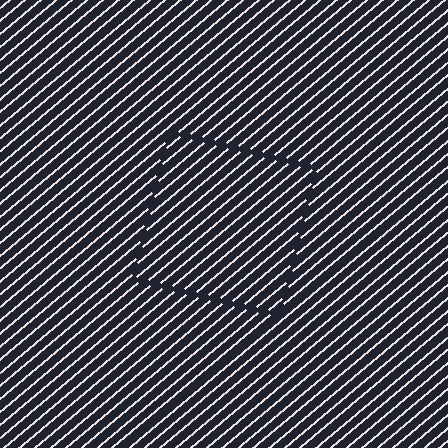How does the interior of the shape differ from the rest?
The interior of the shape contains the same grating, shifted by half a period — the contour is defined by the phase discontinuity where line-ends from the inner and outer gratings abut.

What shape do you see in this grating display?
An illusory square. The interior of the shape contains the same grating, shifted by half a period — the contour is defined by the phase discontinuity where line-ends from the inner and outer gratings abut.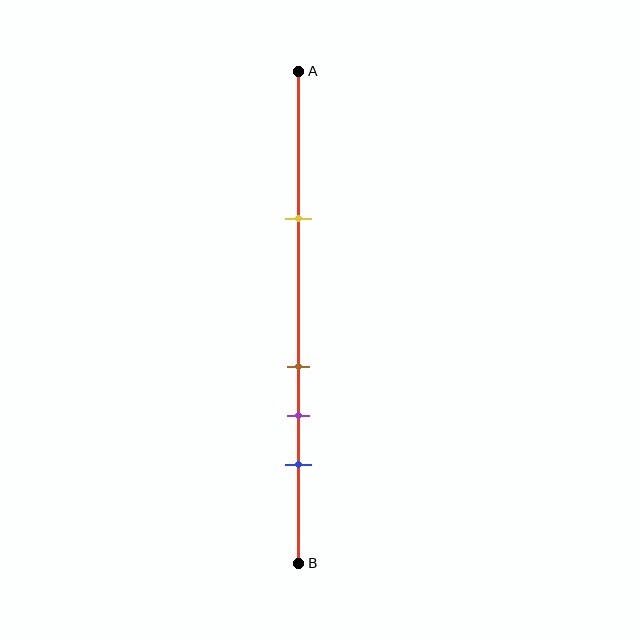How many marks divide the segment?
There are 4 marks dividing the segment.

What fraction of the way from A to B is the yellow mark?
The yellow mark is approximately 30% (0.3) of the way from A to B.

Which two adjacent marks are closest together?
The brown and purple marks are the closest adjacent pair.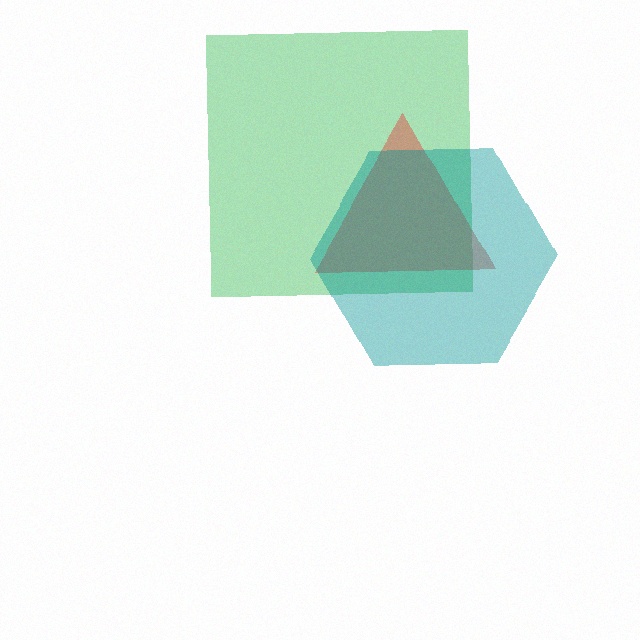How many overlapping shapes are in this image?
There are 3 overlapping shapes in the image.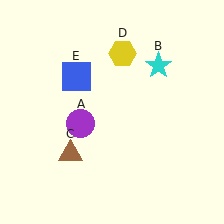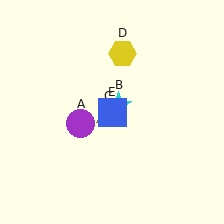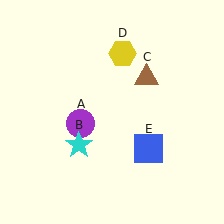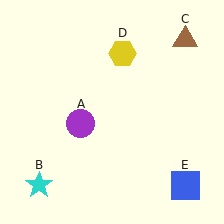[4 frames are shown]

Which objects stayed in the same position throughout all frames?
Purple circle (object A) and yellow hexagon (object D) remained stationary.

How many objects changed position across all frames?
3 objects changed position: cyan star (object B), brown triangle (object C), blue square (object E).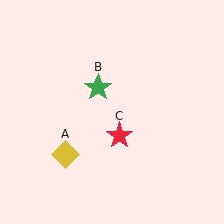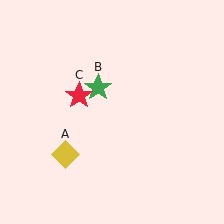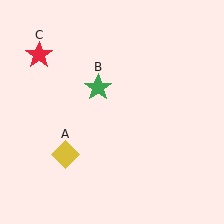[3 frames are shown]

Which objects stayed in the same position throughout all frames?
Yellow diamond (object A) and green star (object B) remained stationary.